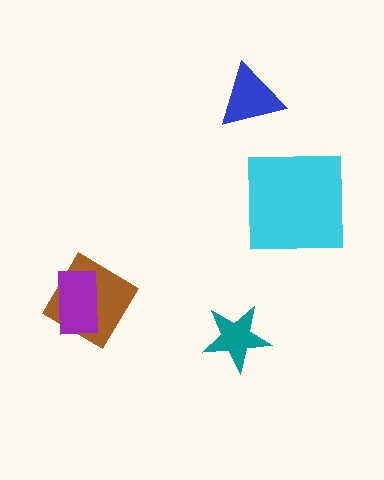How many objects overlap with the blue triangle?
0 objects overlap with the blue triangle.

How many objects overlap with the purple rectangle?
1 object overlaps with the purple rectangle.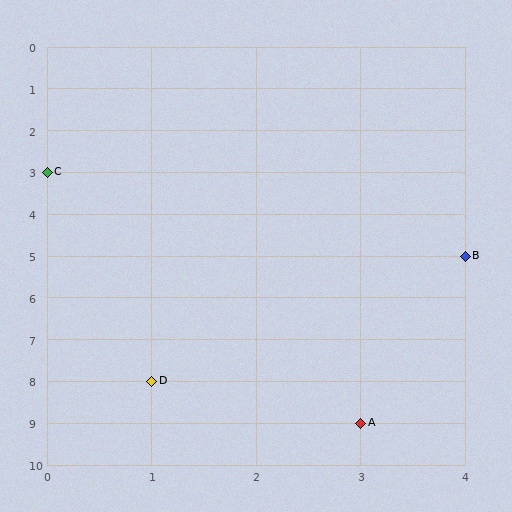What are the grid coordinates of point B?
Point B is at grid coordinates (4, 5).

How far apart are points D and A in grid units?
Points D and A are 2 columns and 1 row apart (about 2.2 grid units diagonally).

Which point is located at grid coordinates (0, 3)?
Point C is at (0, 3).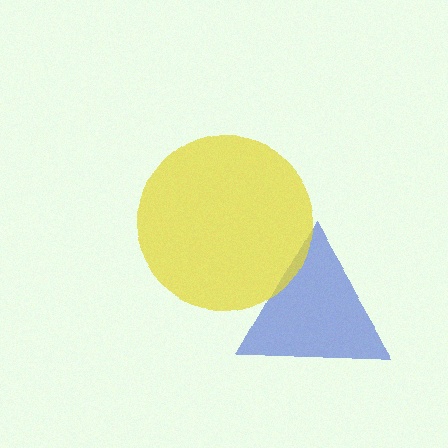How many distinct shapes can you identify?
There are 2 distinct shapes: a blue triangle, a yellow circle.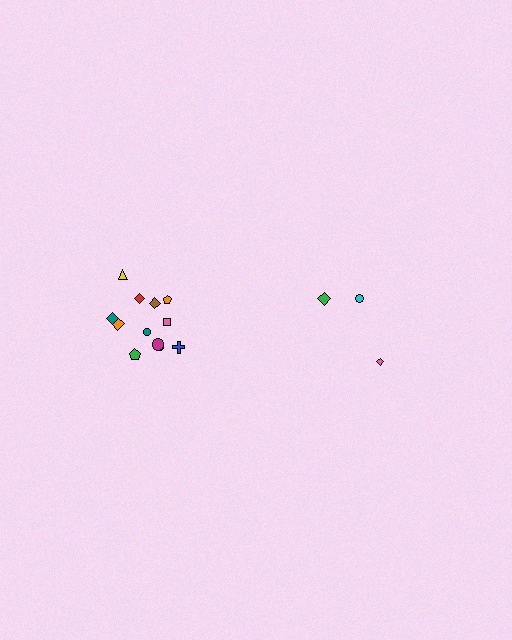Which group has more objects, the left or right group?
The left group.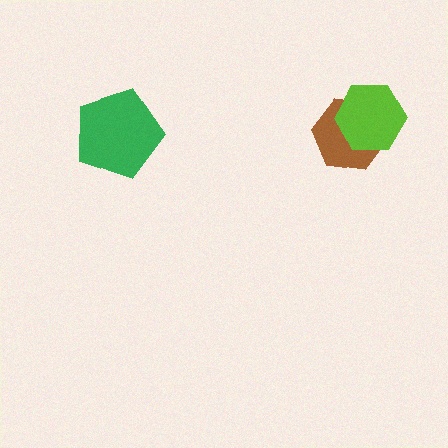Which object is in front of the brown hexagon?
The lime hexagon is in front of the brown hexagon.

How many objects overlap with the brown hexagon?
1 object overlaps with the brown hexagon.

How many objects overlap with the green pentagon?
0 objects overlap with the green pentagon.